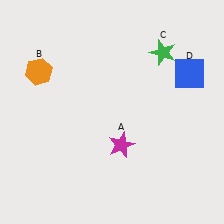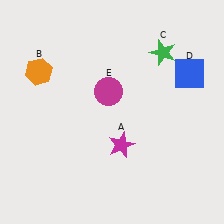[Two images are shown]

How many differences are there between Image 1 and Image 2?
There is 1 difference between the two images.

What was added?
A magenta circle (E) was added in Image 2.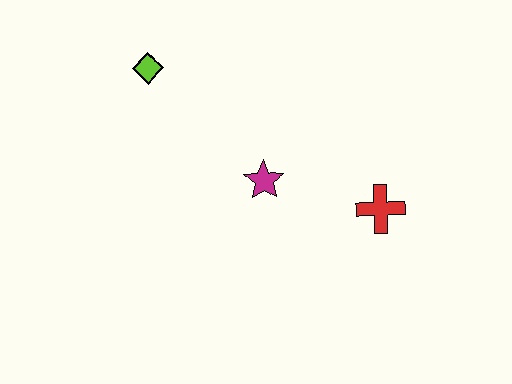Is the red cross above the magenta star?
No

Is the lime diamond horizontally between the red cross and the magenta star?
No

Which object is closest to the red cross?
The magenta star is closest to the red cross.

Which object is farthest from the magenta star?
The lime diamond is farthest from the magenta star.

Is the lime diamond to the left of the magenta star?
Yes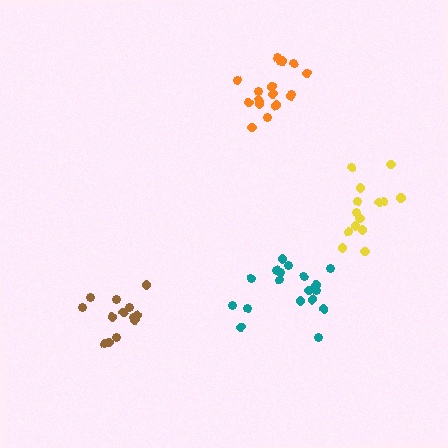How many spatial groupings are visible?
There are 4 spatial groupings.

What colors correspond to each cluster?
The clusters are colored: orange, teal, yellow, brown.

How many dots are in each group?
Group 1: 17 dots, Group 2: 18 dots, Group 3: 14 dots, Group 4: 13 dots (62 total).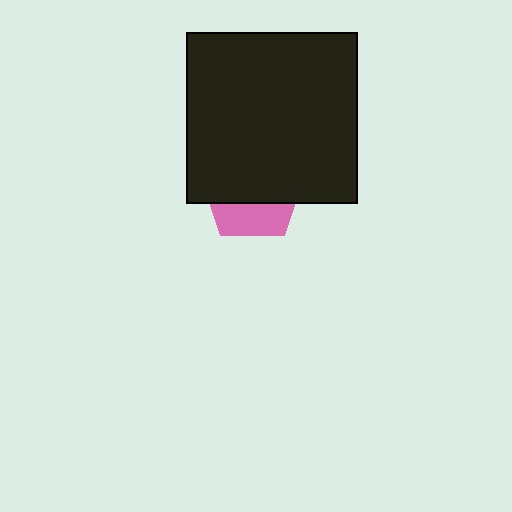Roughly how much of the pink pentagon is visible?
A small part of it is visible (roughly 34%).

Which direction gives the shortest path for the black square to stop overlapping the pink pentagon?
Moving up gives the shortest separation.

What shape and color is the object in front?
The object in front is a black square.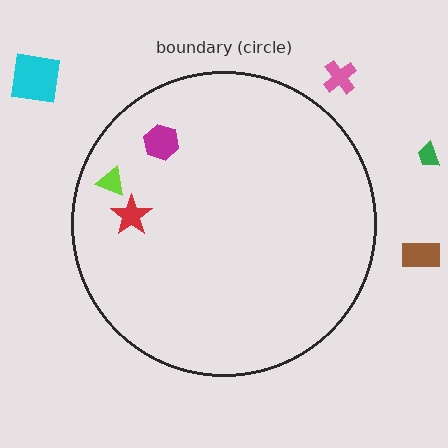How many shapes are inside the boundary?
3 inside, 4 outside.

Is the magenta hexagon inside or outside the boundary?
Inside.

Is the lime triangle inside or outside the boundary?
Inside.